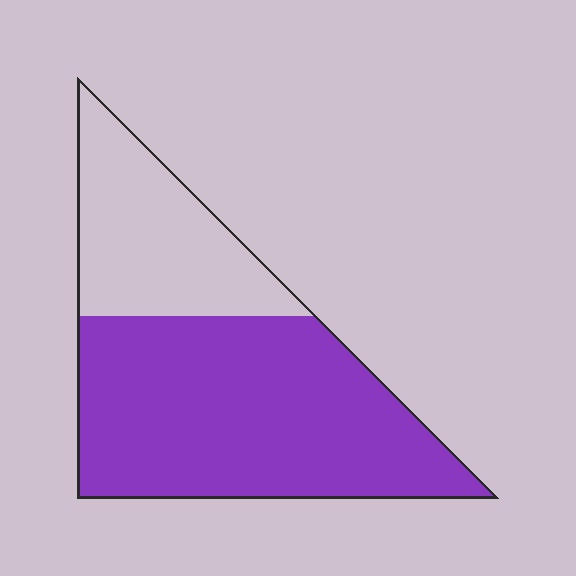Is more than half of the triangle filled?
Yes.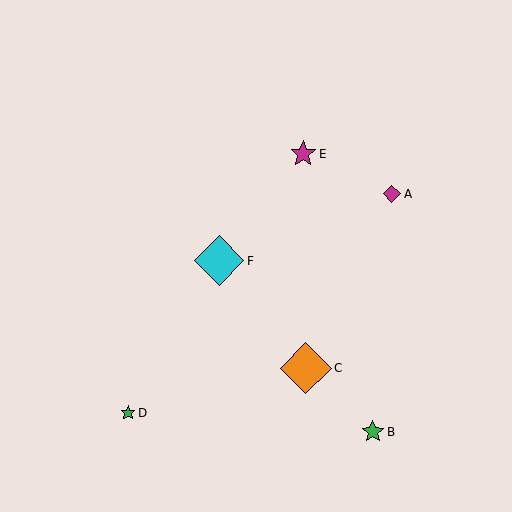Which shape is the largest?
The orange diamond (labeled C) is the largest.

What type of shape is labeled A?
Shape A is a magenta diamond.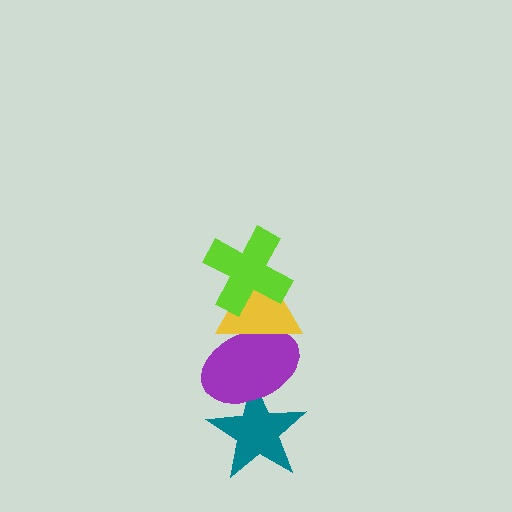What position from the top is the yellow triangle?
The yellow triangle is 2nd from the top.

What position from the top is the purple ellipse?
The purple ellipse is 3rd from the top.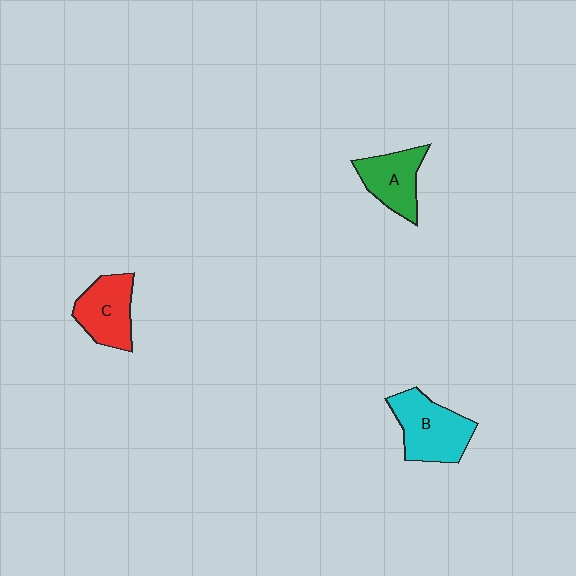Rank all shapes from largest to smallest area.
From largest to smallest: B (cyan), C (red), A (green).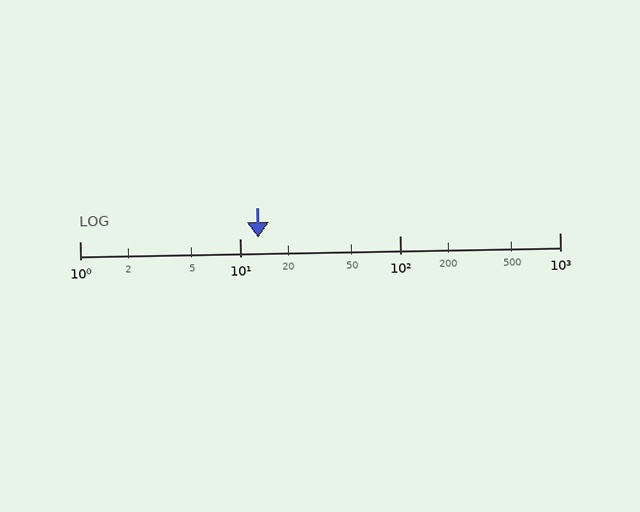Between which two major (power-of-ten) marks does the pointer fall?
The pointer is between 10 and 100.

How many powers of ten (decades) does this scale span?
The scale spans 3 decades, from 1 to 1000.